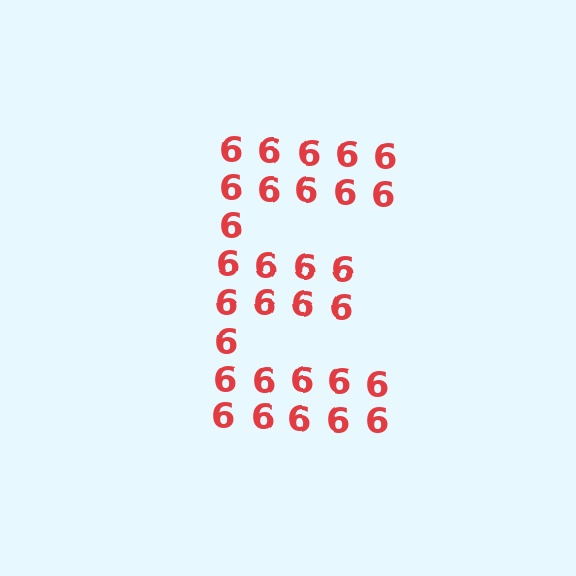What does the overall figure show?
The overall figure shows the letter E.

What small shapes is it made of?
It is made of small digit 6's.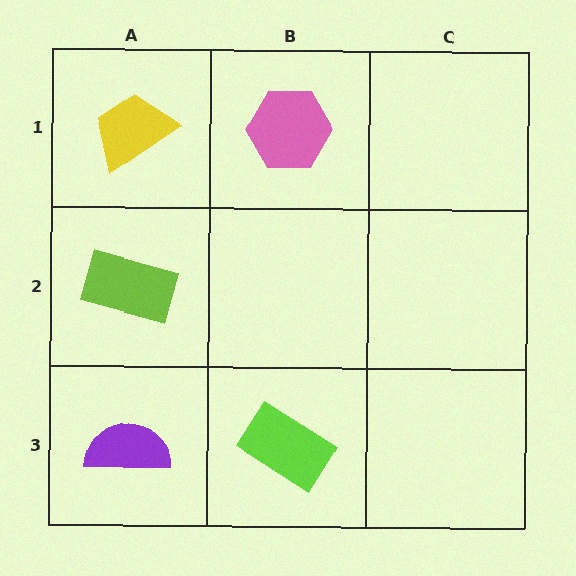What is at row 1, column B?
A pink hexagon.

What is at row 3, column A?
A purple semicircle.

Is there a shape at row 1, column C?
No, that cell is empty.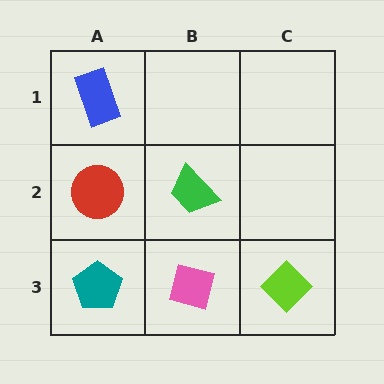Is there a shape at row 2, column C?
No, that cell is empty.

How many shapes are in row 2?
2 shapes.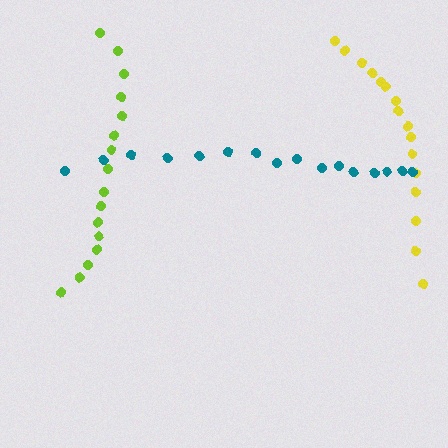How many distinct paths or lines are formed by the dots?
There are 3 distinct paths.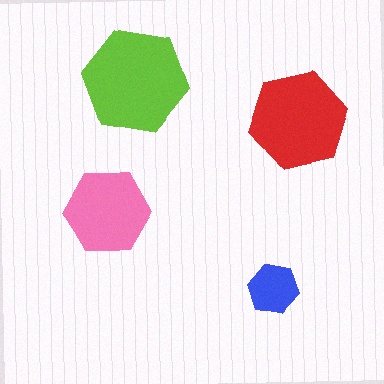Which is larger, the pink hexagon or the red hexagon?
The red one.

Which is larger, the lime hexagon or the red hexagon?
The lime one.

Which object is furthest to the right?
The red hexagon is rightmost.